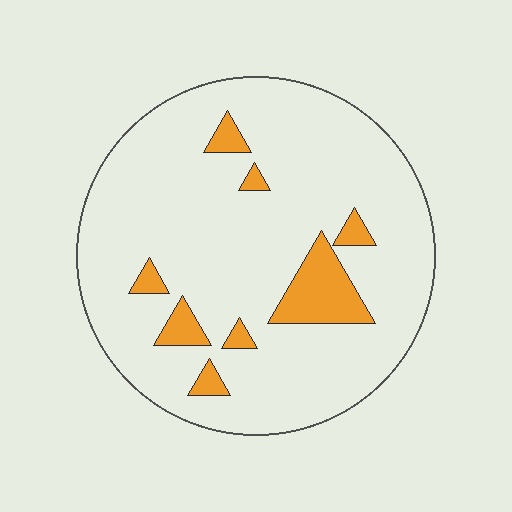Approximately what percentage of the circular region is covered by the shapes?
Approximately 10%.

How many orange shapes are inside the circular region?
8.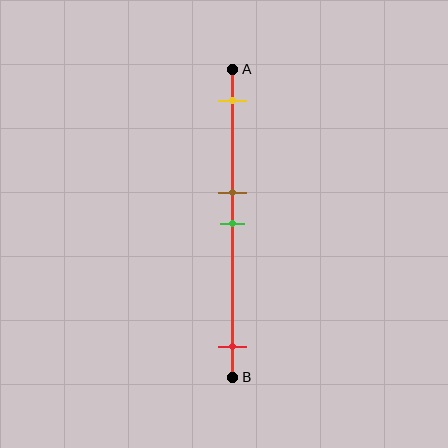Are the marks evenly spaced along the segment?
No, the marks are not evenly spaced.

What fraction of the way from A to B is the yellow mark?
The yellow mark is approximately 10% (0.1) of the way from A to B.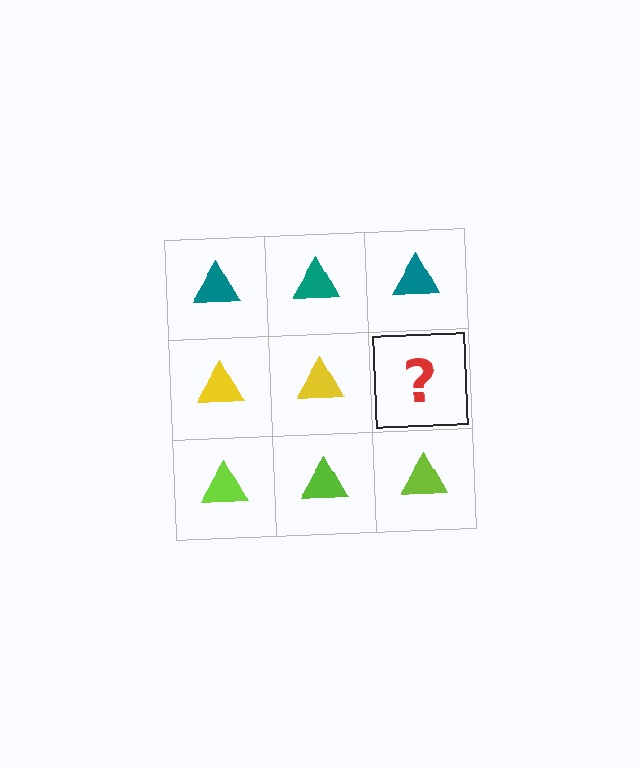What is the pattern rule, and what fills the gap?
The rule is that each row has a consistent color. The gap should be filled with a yellow triangle.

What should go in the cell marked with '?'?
The missing cell should contain a yellow triangle.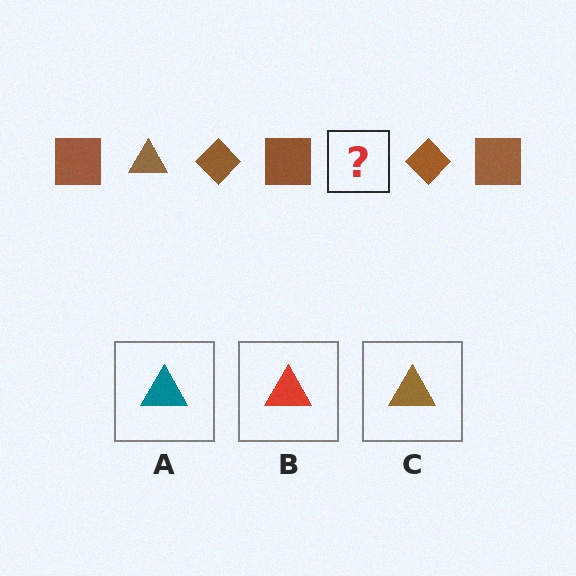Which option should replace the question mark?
Option C.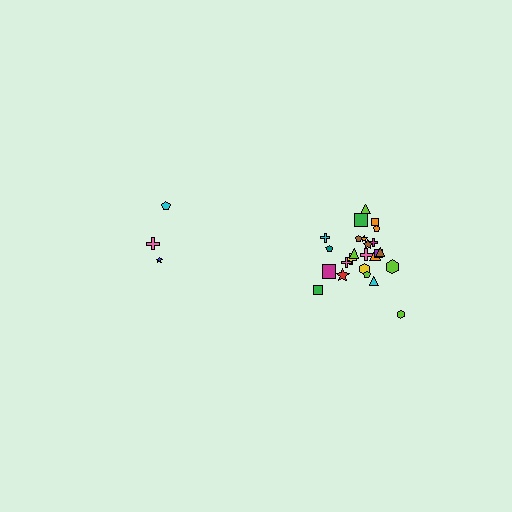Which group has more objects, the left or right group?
The right group.